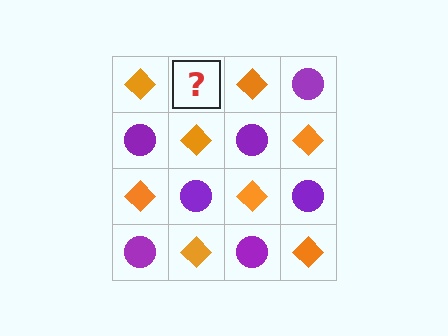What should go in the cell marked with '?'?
The missing cell should contain a purple circle.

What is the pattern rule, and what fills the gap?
The rule is that it alternates orange diamond and purple circle in a checkerboard pattern. The gap should be filled with a purple circle.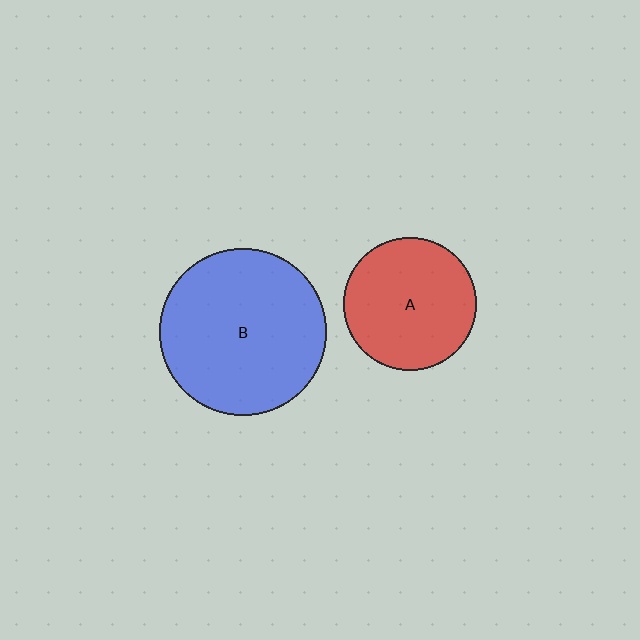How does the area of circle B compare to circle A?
Approximately 1.6 times.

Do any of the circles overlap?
No, none of the circles overlap.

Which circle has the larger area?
Circle B (blue).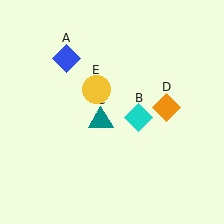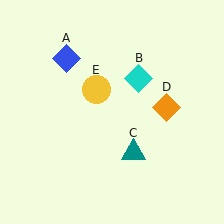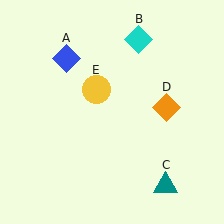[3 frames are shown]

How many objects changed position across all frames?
2 objects changed position: cyan diamond (object B), teal triangle (object C).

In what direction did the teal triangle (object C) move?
The teal triangle (object C) moved down and to the right.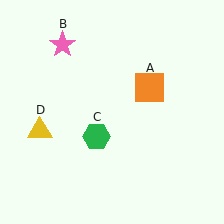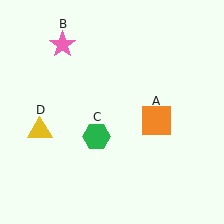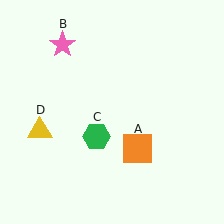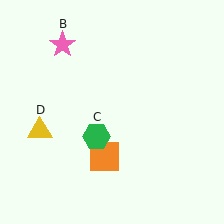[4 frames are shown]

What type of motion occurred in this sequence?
The orange square (object A) rotated clockwise around the center of the scene.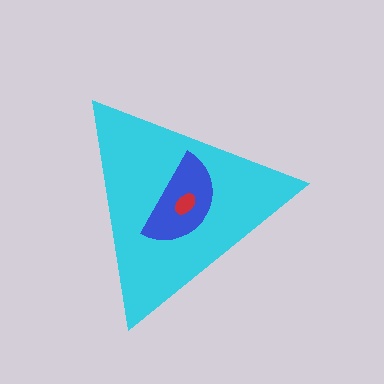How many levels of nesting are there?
3.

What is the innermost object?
The red ellipse.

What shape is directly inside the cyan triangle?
The blue semicircle.